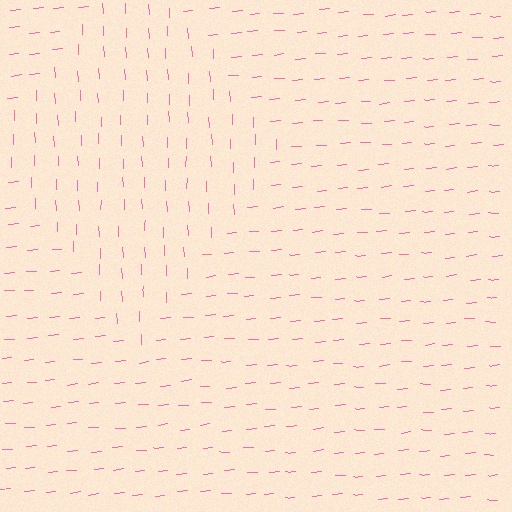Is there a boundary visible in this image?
Yes, there is a texture boundary formed by a change in line orientation.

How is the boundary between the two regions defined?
The boundary is defined purely by a change in line orientation (approximately 86 degrees difference). All lines are the same color and thickness.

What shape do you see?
I see a diamond.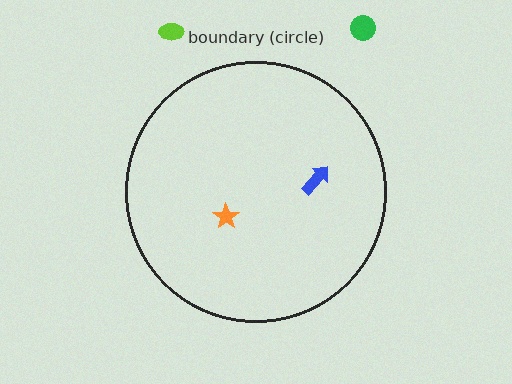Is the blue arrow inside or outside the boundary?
Inside.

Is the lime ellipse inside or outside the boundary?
Outside.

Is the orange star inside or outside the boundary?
Inside.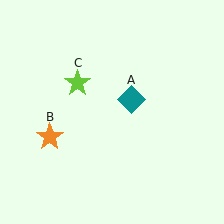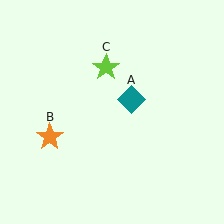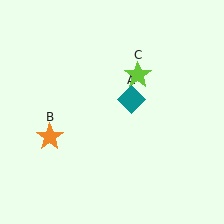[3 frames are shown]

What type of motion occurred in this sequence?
The lime star (object C) rotated clockwise around the center of the scene.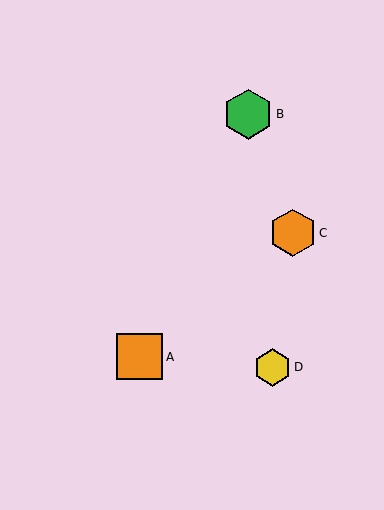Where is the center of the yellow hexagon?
The center of the yellow hexagon is at (273, 368).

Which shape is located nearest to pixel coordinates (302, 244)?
The orange hexagon (labeled C) at (293, 233) is nearest to that location.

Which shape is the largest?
The green hexagon (labeled B) is the largest.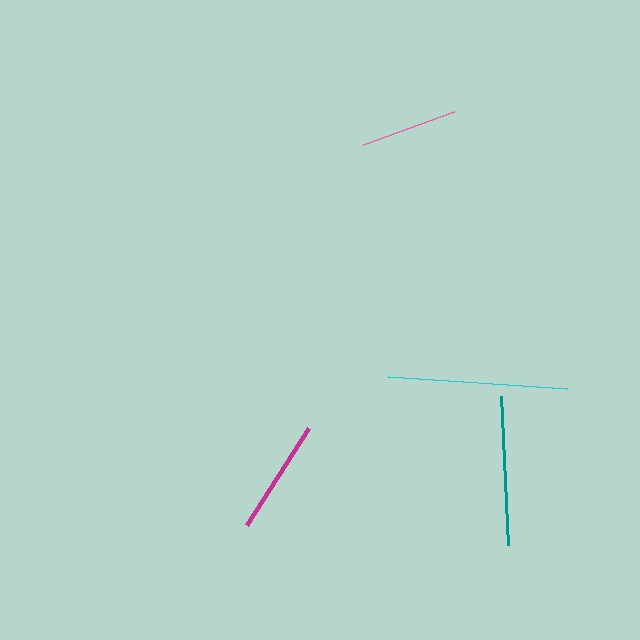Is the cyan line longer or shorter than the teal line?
The cyan line is longer than the teal line.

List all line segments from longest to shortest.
From longest to shortest: cyan, teal, magenta, pink.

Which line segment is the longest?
The cyan line is the longest at approximately 180 pixels.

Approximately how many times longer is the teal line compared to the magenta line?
The teal line is approximately 1.3 times the length of the magenta line.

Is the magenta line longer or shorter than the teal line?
The teal line is longer than the magenta line.